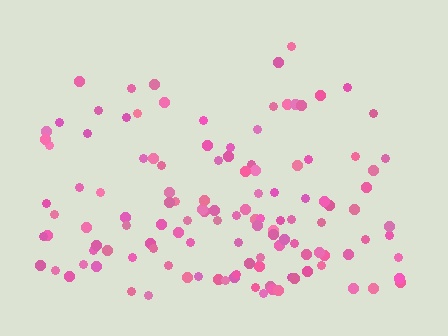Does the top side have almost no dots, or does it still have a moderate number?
Still a moderate number, just noticeably fewer than the bottom.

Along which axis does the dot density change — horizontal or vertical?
Vertical.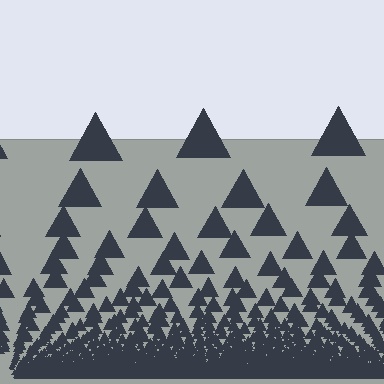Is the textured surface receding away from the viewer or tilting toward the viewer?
The surface appears to tilt toward the viewer. Texture elements get larger and sparser toward the top.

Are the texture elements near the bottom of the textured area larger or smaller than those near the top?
Smaller. The gradient is inverted — elements near the bottom are smaller and denser.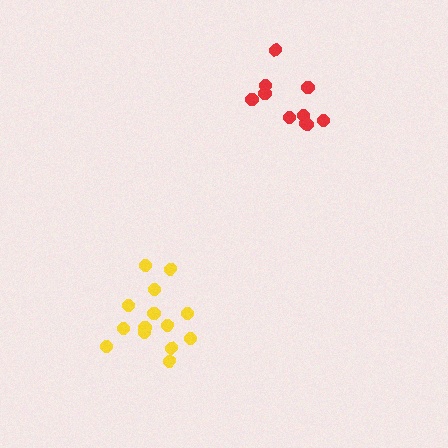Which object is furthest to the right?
The red cluster is rightmost.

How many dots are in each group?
Group 1: 10 dots, Group 2: 14 dots (24 total).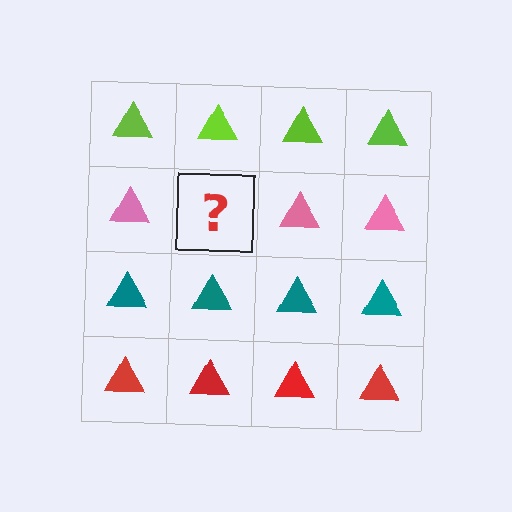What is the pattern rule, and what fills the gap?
The rule is that each row has a consistent color. The gap should be filled with a pink triangle.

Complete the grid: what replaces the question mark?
The question mark should be replaced with a pink triangle.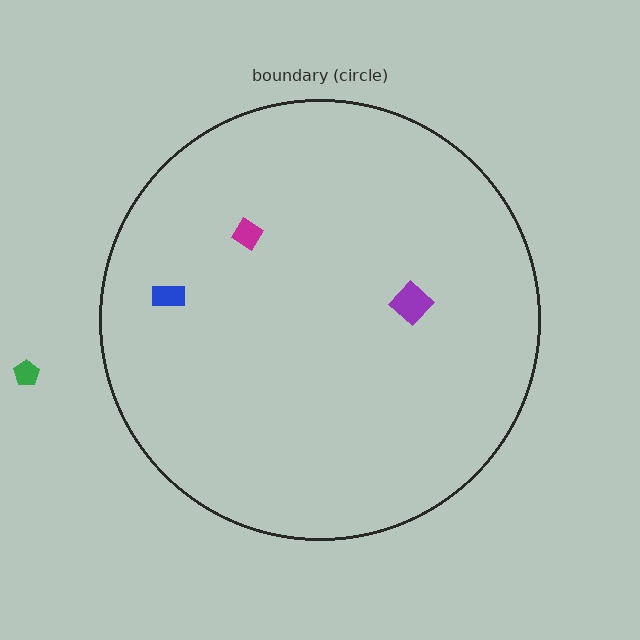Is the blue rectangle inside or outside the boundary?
Inside.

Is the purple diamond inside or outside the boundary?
Inside.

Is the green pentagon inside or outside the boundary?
Outside.